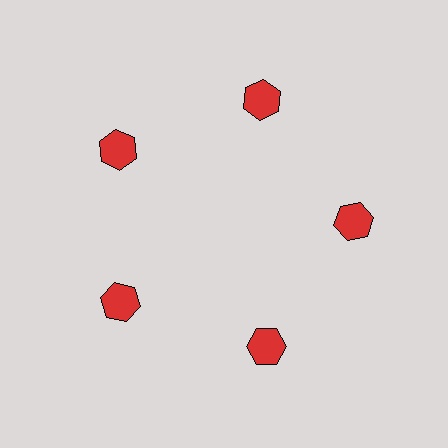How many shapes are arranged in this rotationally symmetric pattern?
There are 5 shapes, arranged in 5 groups of 1.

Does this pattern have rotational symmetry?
Yes, this pattern has 5-fold rotational symmetry. It looks the same after rotating 72 degrees around the center.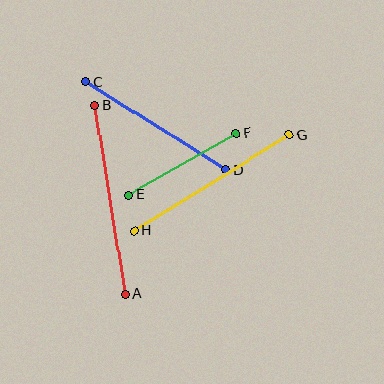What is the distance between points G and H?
The distance is approximately 182 pixels.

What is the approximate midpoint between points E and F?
The midpoint is at approximately (182, 164) pixels.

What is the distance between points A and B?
The distance is approximately 191 pixels.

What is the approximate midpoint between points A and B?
The midpoint is at approximately (110, 199) pixels.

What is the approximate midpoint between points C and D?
The midpoint is at approximately (156, 126) pixels.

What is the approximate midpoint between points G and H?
The midpoint is at approximately (212, 183) pixels.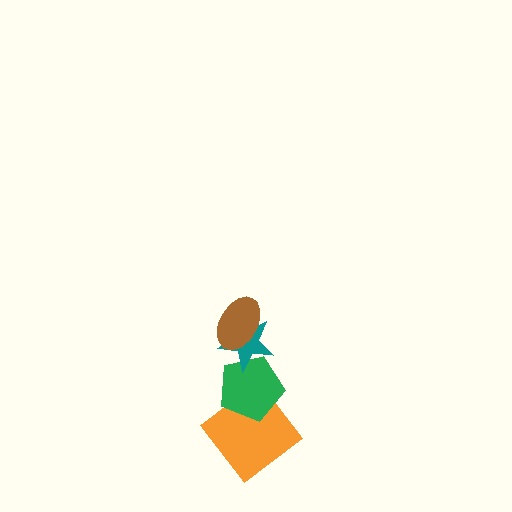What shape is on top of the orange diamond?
The green pentagon is on top of the orange diamond.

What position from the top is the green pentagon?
The green pentagon is 3rd from the top.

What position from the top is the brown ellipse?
The brown ellipse is 1st from the top.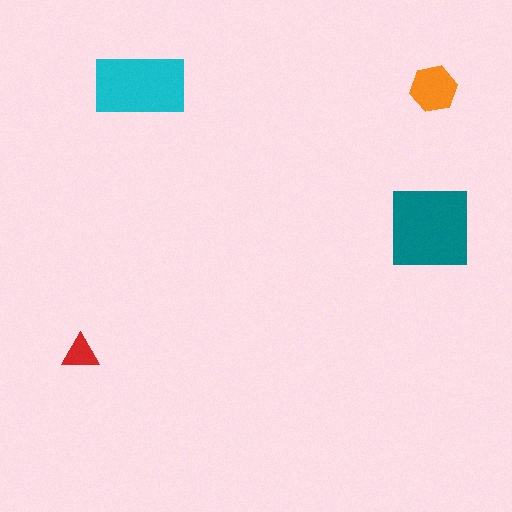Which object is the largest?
The teal square.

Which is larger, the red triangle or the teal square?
The teal square.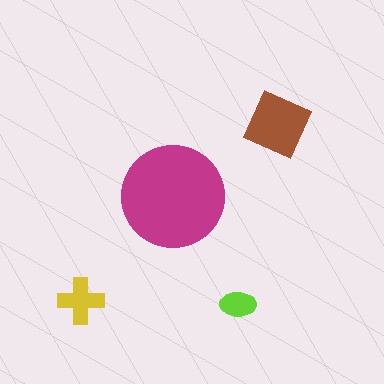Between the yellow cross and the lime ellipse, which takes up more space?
The yellow cross.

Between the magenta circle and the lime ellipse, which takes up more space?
The magenta circle.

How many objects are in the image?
There are 4 objects in the image.